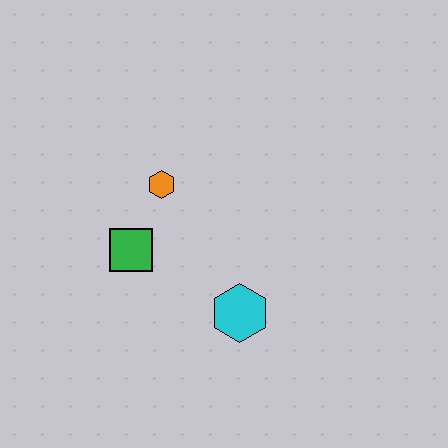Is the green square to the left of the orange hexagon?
Yes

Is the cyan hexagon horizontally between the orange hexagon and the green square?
No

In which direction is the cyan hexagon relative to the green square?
The cyan hexagon is to the right of the green square.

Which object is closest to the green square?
The orange hexagon is closest to the green square.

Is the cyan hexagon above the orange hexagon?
No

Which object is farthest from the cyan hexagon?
The orange hexagon is farthest from the cyan hexagon.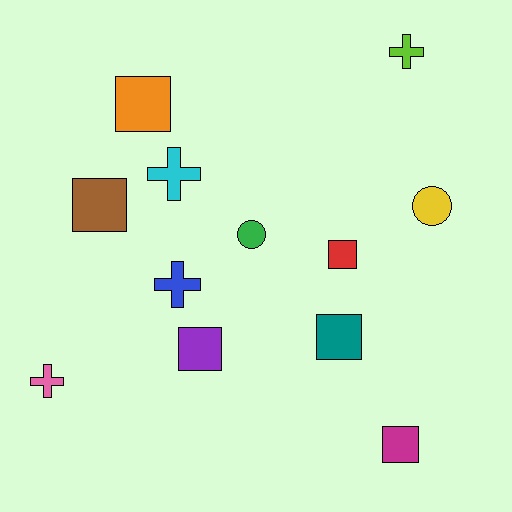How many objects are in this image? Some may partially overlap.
There are 12 objects.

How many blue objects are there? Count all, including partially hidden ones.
There is 1 blue object.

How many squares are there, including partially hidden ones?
There are 6 squares.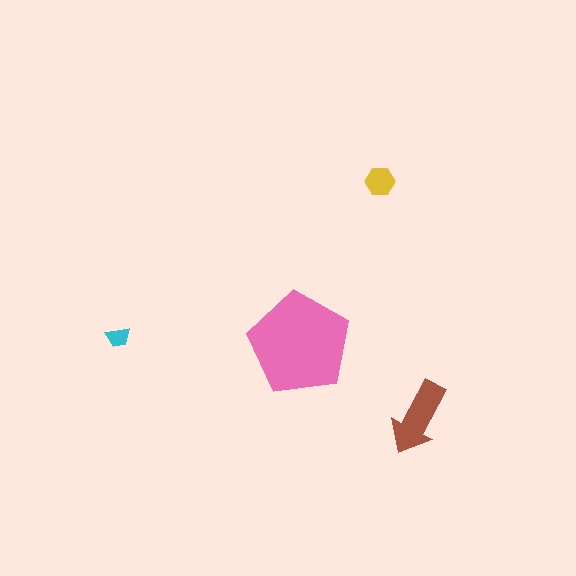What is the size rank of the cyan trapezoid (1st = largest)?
4th.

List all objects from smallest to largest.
The cyan trapezoid, the yellow hexagon, the brown arrow, the pink pentagon.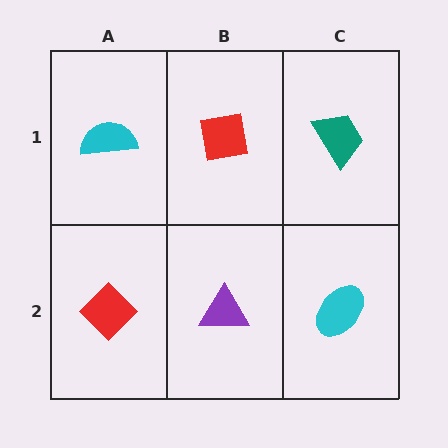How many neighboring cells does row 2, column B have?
3.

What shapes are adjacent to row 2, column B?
A red square (row 1, column B), a red diamond (row 2, column A), a cyan ellipse (row 2, column C).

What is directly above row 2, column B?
A red square.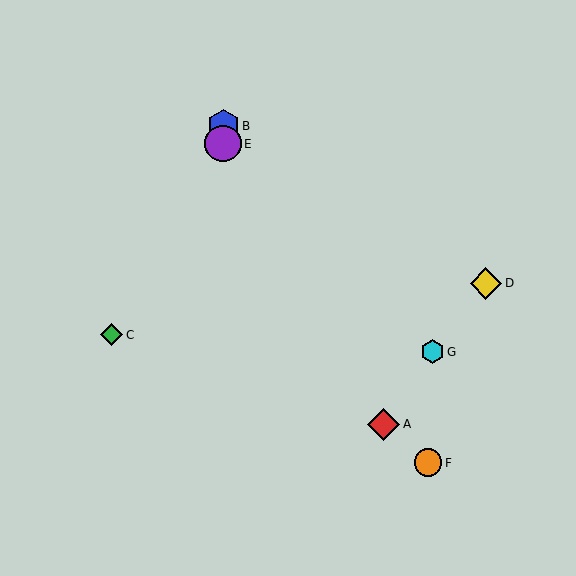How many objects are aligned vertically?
2 objects (B, E) are aligned vertically.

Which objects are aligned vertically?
Objects B, E are aligned vertically.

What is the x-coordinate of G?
Object G is at x≈432.